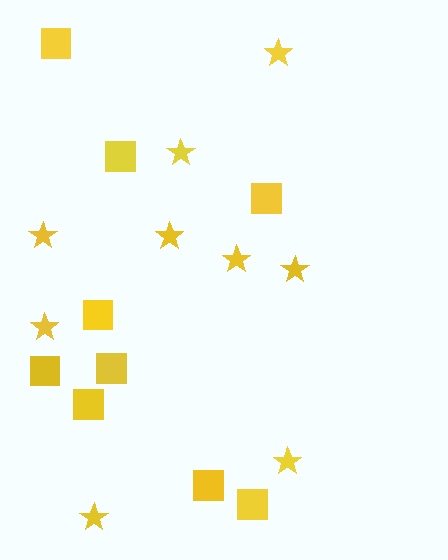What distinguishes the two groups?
There are 2 groups: one group of stars (9) and one group of squares (9).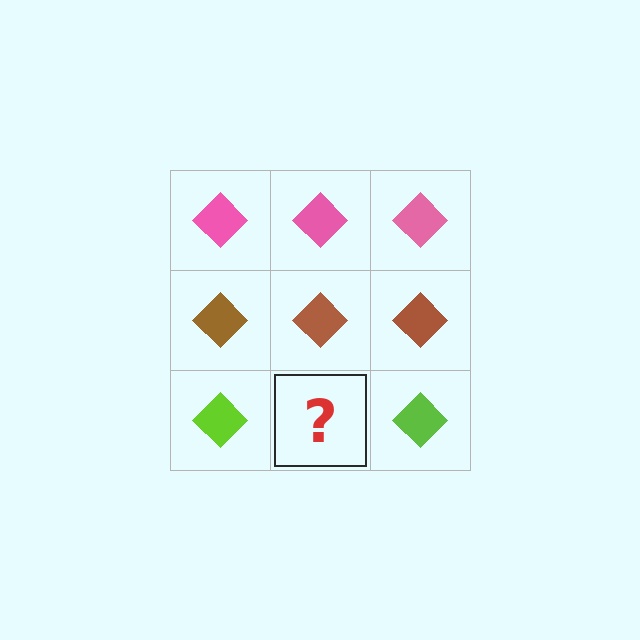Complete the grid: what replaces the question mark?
The question mark should be replaced with a lime diamond.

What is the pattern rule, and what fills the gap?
The rule is that each row has a consistent color. The gap should be filled with a lime diamond.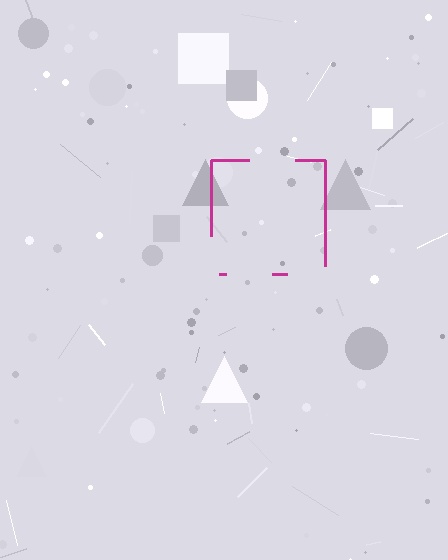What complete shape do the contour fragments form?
The contour fragments form a square.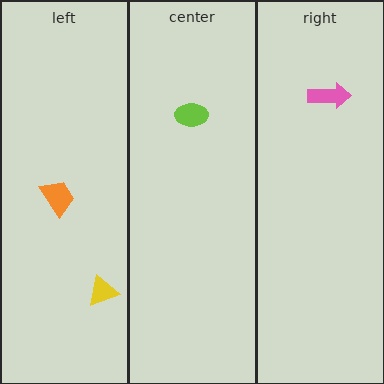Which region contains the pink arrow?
The right region.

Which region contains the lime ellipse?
The center region.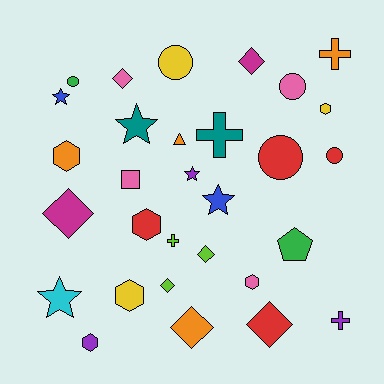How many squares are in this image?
There is 1 square.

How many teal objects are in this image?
There are 2 teal objects.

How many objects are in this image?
There are 30 objects.